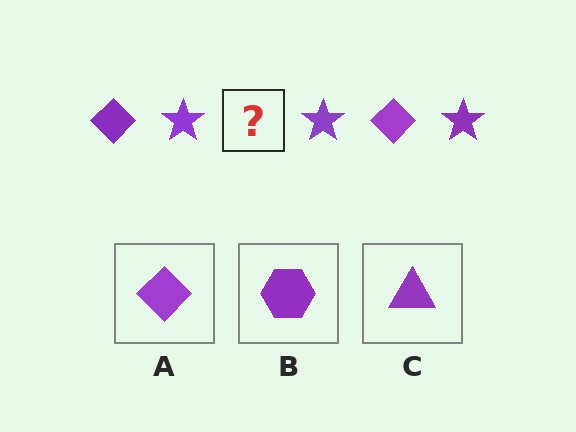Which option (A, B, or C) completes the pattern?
A.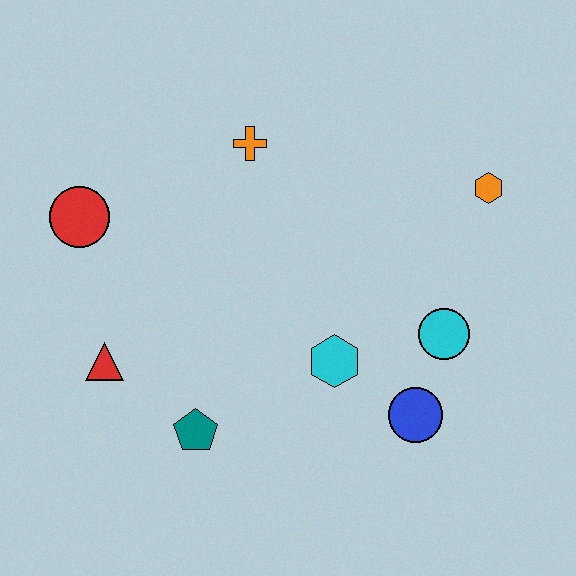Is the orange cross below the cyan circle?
No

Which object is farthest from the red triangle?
The orange hexagon is farthest from the red triangle.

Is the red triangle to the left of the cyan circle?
Yes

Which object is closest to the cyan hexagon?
The blue circle is closest to the cyan hexagon.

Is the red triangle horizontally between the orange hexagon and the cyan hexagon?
No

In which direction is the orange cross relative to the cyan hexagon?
The orange cross is above the cyan hexagon.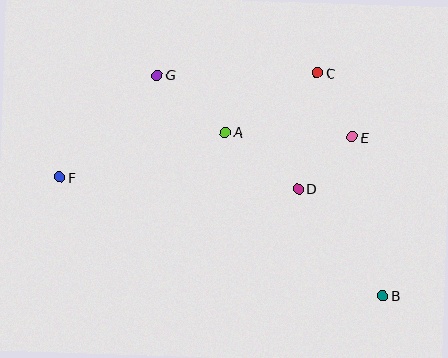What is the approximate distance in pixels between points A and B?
The distance between A and B is approximately 227 pixels.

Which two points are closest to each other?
Points C and E are closest to each other.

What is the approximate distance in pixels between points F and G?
The distance between F and G is approximately 142 pixels.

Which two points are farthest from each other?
Points B and F are farthest from each other.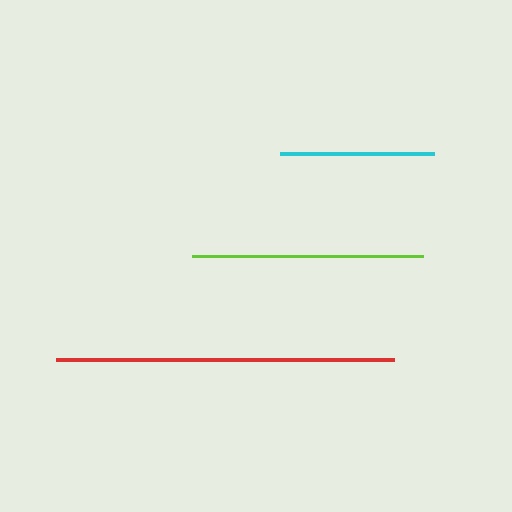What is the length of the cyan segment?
The cyan segment is approximately 154 pixels long.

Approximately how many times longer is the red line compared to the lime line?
The red line is approximately 1.5 times the length of the lime line.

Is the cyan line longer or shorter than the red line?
The red line is longer than the cyan line.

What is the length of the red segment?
The red segment is approximately 338 pixels long.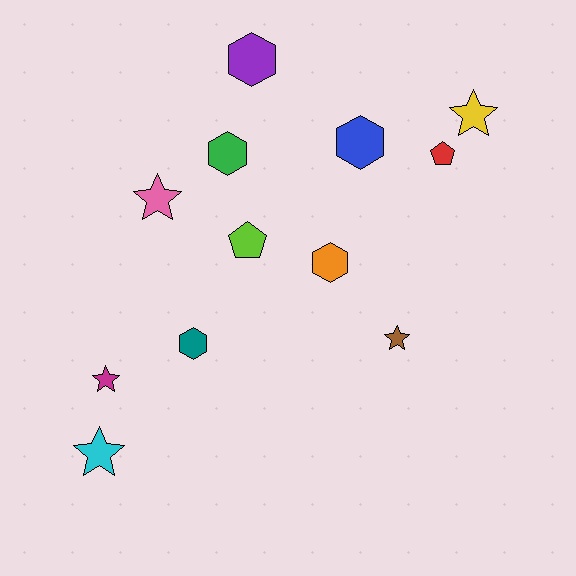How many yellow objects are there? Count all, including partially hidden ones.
There is 1 yellow object.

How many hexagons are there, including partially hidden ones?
There are 5 hexagons.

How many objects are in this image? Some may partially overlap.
There are 12 objects.